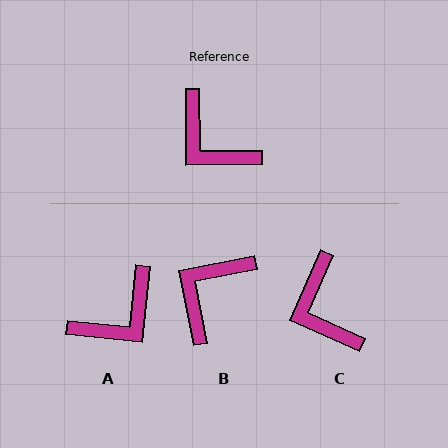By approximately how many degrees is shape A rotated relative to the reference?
Approximately 84 degrees counter-clockwise.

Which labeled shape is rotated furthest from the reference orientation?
A, about 84 degrees away.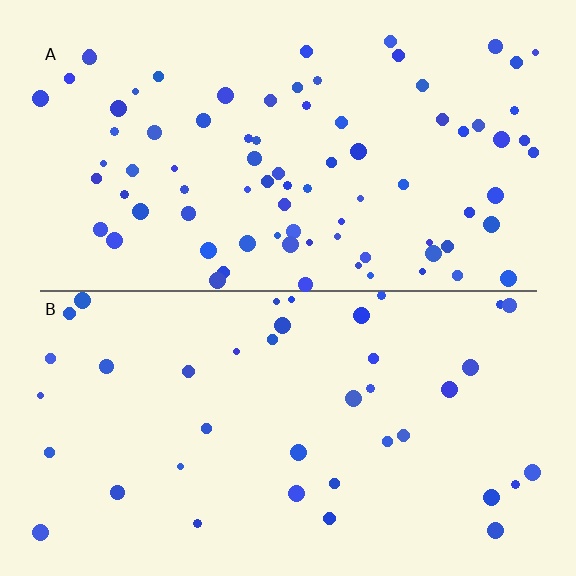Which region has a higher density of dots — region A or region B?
A (the top).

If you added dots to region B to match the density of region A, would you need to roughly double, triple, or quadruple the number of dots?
Approximately double.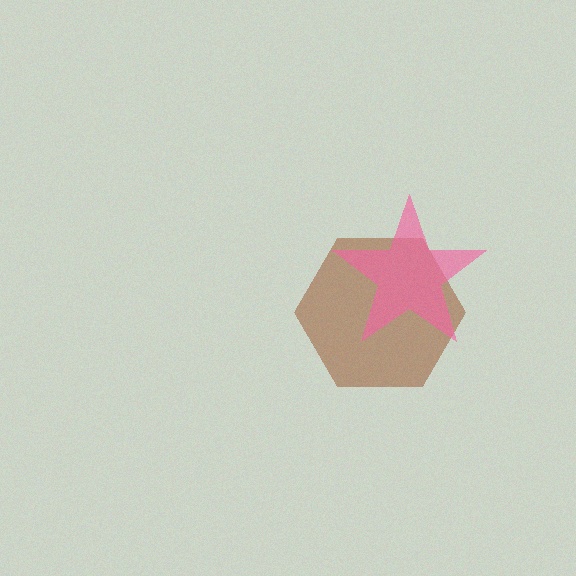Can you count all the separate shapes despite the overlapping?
Yes, there are 2 separate shapes.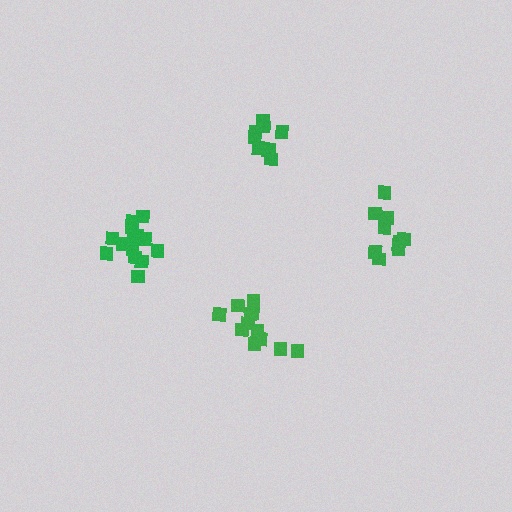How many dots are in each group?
Group 1: 11 dots, Group 2: 15 dots, Group 3: 9 dots, Group 4: 12 dots (47 total).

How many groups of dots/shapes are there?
There are 4 groups.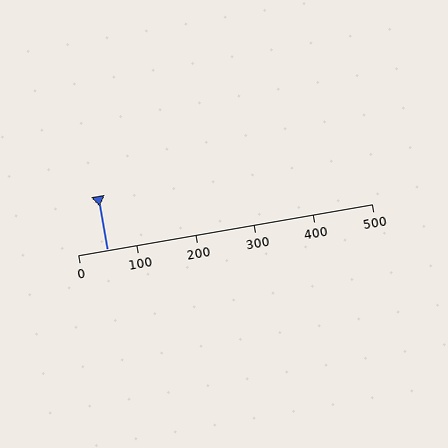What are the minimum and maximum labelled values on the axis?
The axis runs from 0 to 500.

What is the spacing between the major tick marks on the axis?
The major ticks are spaced 100 apart.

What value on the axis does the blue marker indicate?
The marker indicates approximately 50.